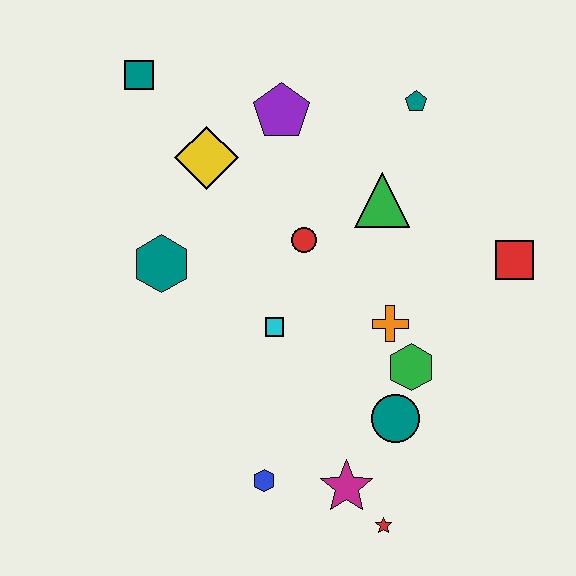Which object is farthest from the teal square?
The red star is farthest from the teal square.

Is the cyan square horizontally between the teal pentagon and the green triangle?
No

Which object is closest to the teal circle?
The green hexagon is closest to the teal circle.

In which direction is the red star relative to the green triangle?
The red star is below the green triangle.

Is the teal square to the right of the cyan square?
No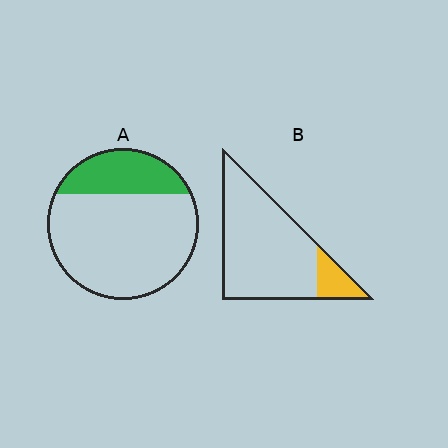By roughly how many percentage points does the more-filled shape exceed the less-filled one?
By roughly 10 percentage points (A over B).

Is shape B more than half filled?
No.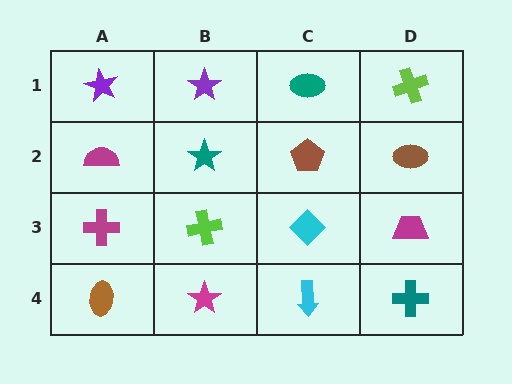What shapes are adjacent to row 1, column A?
A magenta semicircle (row 2, column A), a purple star (row 1, column B).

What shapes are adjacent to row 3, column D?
A brown ellipse (row 2, column D), a teal cross (row 4, column D), a cyan diamond (row 3, column C).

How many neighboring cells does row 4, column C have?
3.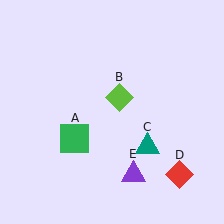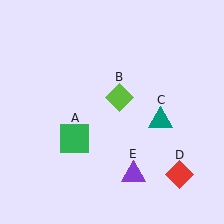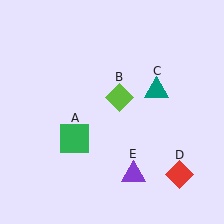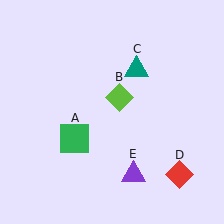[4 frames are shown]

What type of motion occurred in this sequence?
The teal triangle (object C) rotated counterclockwise around the center of the scene.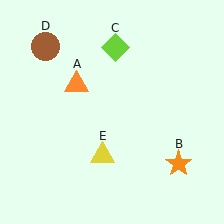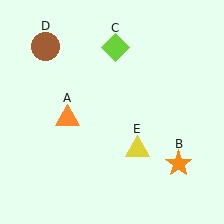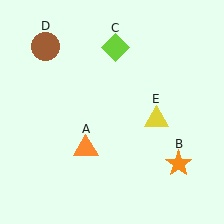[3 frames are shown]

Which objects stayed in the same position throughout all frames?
Orange star (object B) and lime diamond (object C) and brown circle (object D) remained stationary.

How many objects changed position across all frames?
2 objects changed position: orange triangle (object A), yellow triangle (object E).